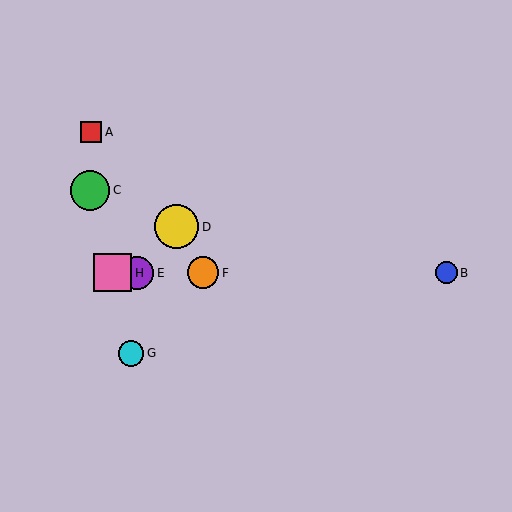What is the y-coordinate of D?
Object D is at y≈227.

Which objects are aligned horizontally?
Objects B, E, F, H are aligned horizontally.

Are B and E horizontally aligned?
Yes, both are at y≈273.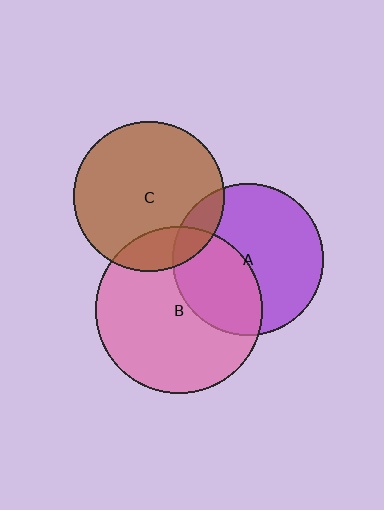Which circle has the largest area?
Circle B (pink).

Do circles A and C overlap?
Yes.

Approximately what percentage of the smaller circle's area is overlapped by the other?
Approximately 10%.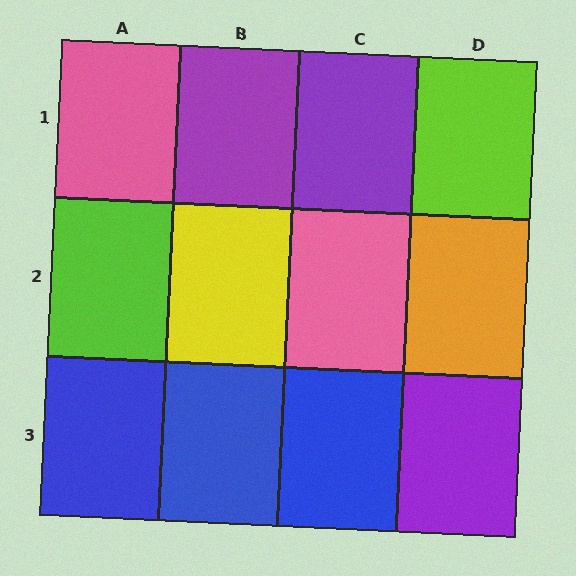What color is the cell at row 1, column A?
Pink.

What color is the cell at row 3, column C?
Blue.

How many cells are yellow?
1 cell is yellow.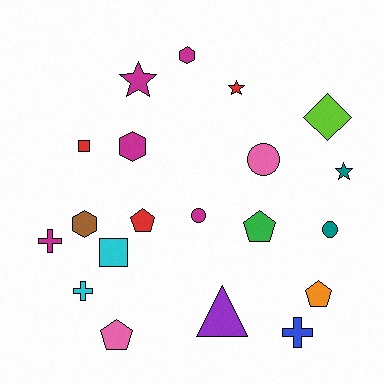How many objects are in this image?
There are 20 objects.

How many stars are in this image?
There are 3 stars.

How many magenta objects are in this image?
There are 5 magenta objects.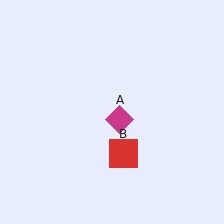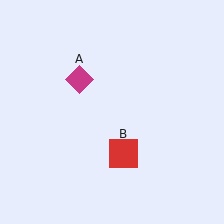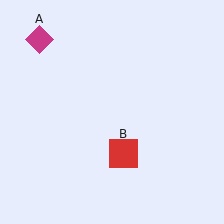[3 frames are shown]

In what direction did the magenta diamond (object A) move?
The magenta diamond (object A) moved up and to the left.